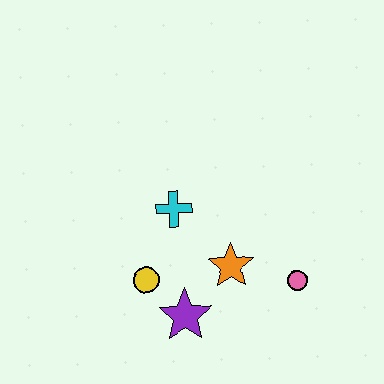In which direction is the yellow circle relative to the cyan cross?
The yellow circle is below the cyan cross.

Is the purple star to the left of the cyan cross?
No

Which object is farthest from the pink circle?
The yellow circle is farthest from the pink circle.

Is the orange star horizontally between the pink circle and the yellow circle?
Yes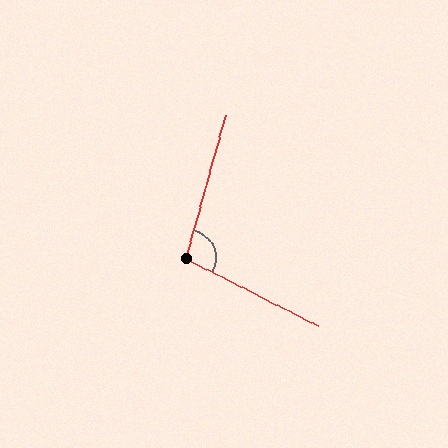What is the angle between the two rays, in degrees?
Approximately 101 degrees.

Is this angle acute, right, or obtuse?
It is obtuse.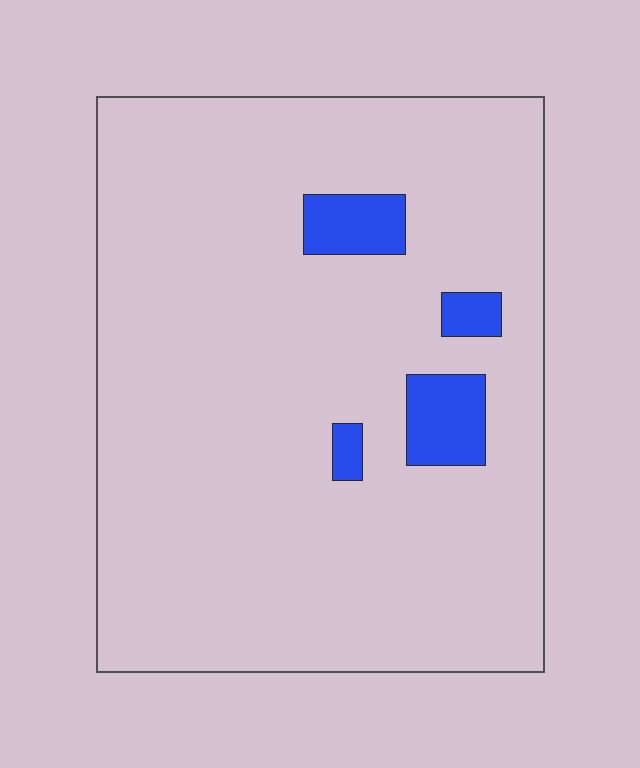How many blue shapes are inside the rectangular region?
4.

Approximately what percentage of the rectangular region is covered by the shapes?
Approximately 5%.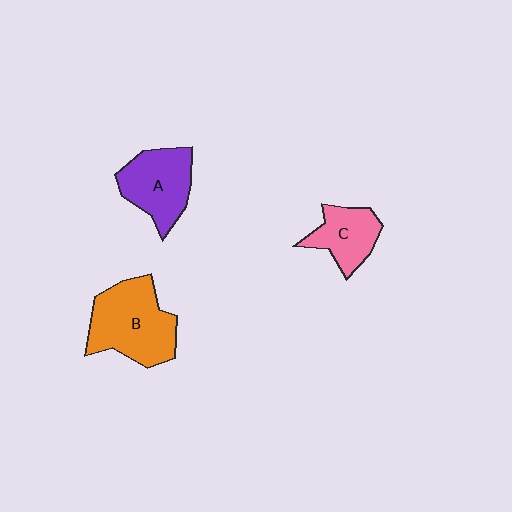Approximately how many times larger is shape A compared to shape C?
Approximately 1.3 times.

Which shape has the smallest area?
Shape C (pink).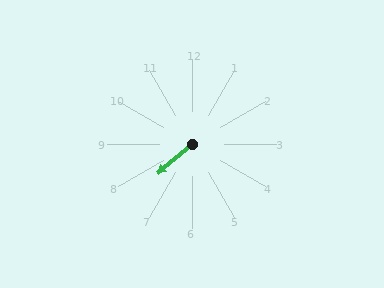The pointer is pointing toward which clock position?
Roughly 8 o'clock.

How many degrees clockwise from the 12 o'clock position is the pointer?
Approximately 230 degrees.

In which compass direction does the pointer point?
Southwest.